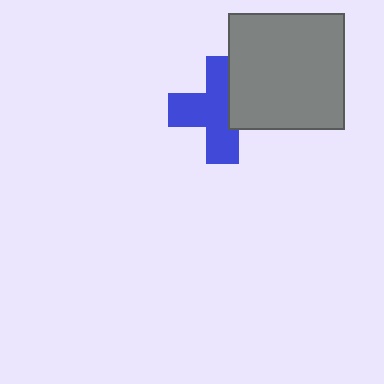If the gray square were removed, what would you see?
You would see the complete blue cross.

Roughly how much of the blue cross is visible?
Most of it is visible (roughly 66%).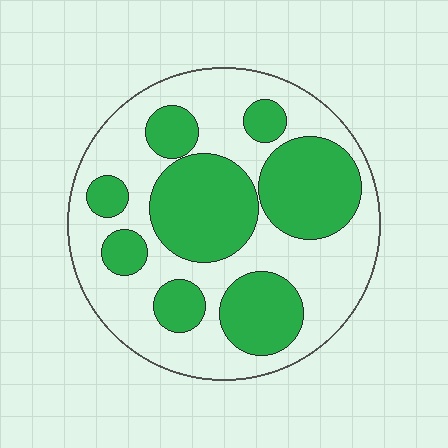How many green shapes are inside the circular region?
8.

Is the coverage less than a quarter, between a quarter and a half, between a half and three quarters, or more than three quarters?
Between a quarter and a half.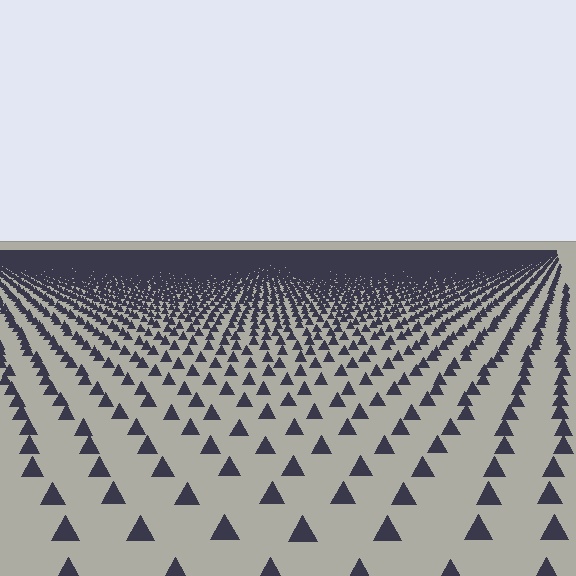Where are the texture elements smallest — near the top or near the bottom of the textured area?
Near the top.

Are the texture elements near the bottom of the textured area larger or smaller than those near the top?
Larger. Near the bottom, elements are closer to the viewer and appear at a bigger on-screen size.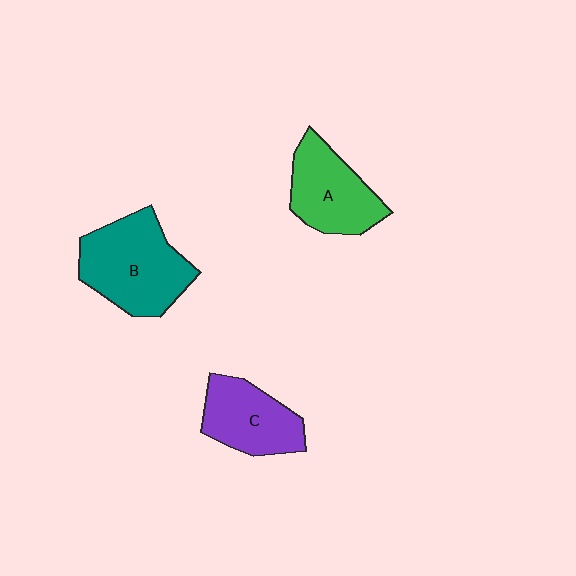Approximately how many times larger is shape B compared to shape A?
Approximately 1.3 times.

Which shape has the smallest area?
Shape C (purple).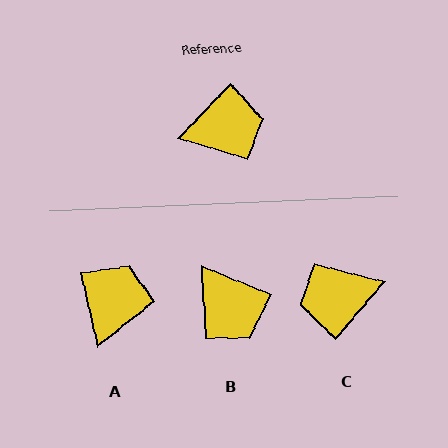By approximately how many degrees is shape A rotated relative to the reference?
Approximately 56 degrees counter-clockwise.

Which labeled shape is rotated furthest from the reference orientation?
C, about 177 degrees away.